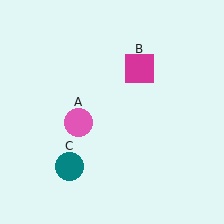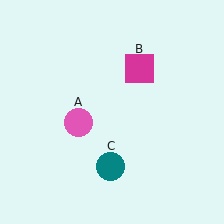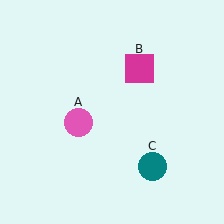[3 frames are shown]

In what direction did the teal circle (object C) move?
The teal circle (object C) moved right.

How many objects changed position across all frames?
1 object changed position: teal circle (object C).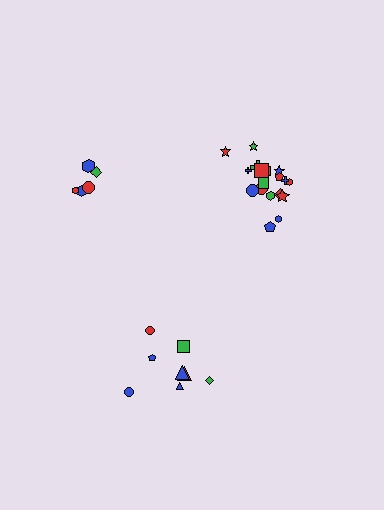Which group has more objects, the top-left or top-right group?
The top-right group.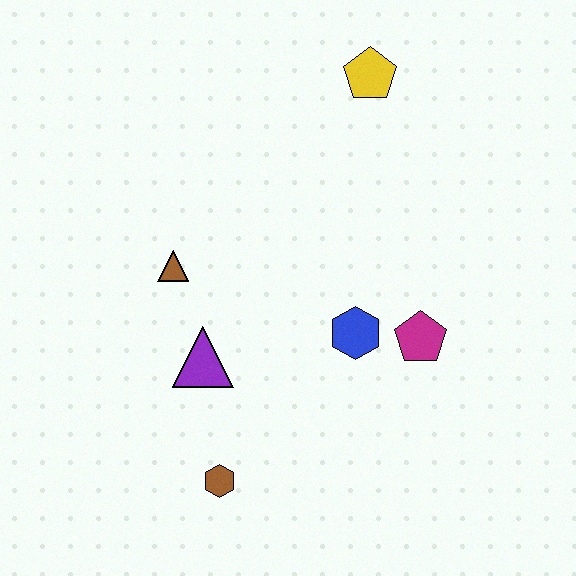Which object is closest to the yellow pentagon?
The blue hexagon is closest to the yellow pentagon.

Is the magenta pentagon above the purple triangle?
Yes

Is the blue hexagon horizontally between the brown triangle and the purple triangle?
No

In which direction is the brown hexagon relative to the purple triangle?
The brown hexagon is below the purple triangle.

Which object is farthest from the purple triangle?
The yellow pentagon is farthest from the purple triangle.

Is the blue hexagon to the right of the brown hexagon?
Yes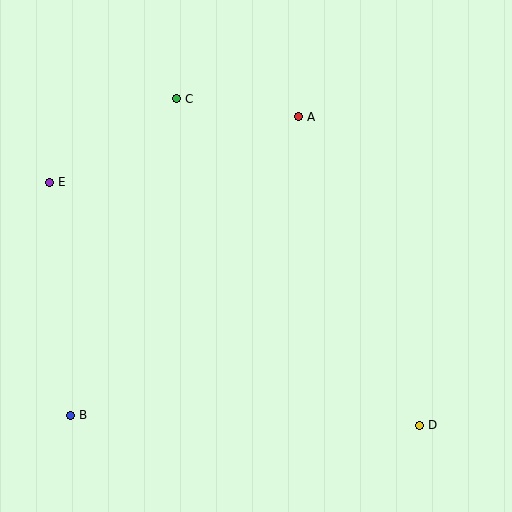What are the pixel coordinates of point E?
Point E is at (49, 182).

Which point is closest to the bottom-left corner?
Point B is closest to the bottom-left corner.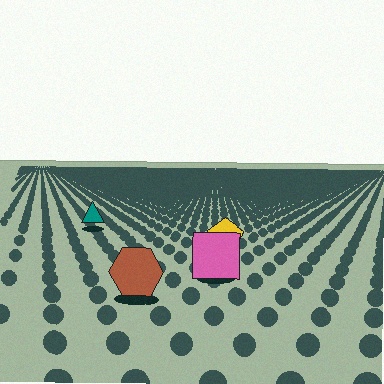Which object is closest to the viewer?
The brown hexagon is closest. The texture marks near it are larger and more spread out.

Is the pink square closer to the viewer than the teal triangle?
Yes. The pink square is closer — you can tell from the texture gradient: the ground texture is coarser near it.